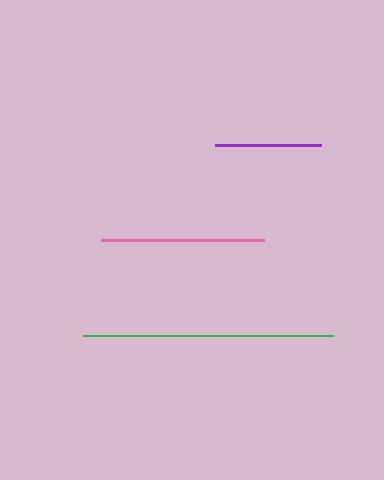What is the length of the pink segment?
The pink segment is approximately 163 pixels long.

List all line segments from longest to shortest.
From longest to shortest: green, pink, purple.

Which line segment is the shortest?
The purple line is the shortest at approximately 106 pixels.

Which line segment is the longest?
The green line is the longest at approximately 250 pixels.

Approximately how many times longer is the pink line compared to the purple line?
The pink line is approximately 1.5 times the length of the purple line.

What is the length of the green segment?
The green segment is approximately 250 pixels long.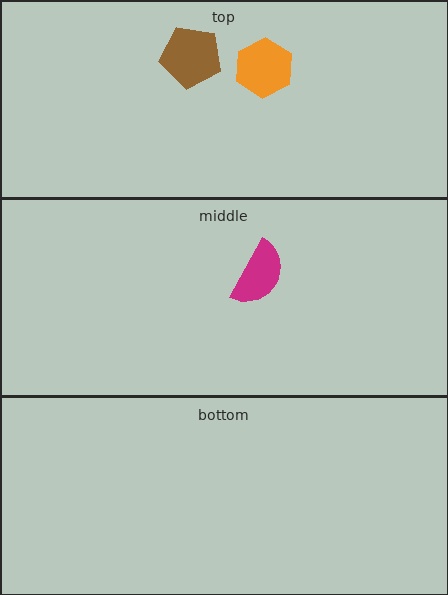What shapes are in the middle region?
The magenta semicircle.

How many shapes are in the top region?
2.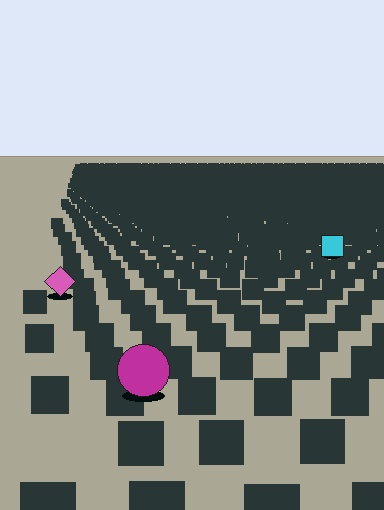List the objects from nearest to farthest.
From nearest to farthest: the magenta circle, the pink diamond, the cyan square.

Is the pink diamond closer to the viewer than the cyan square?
Yes. The pink diamond is closer — you can tell from the texture gradient: the ground texture is coarser near it.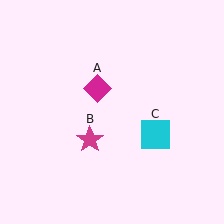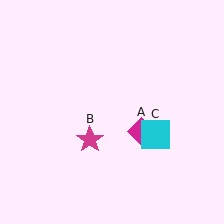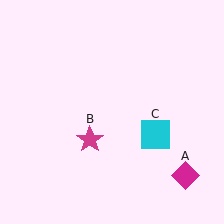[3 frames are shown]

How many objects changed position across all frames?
1 object changed position: magenta diamond (object A).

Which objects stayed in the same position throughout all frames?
Magenta star (object B) and cyan square (object C) remained stationary.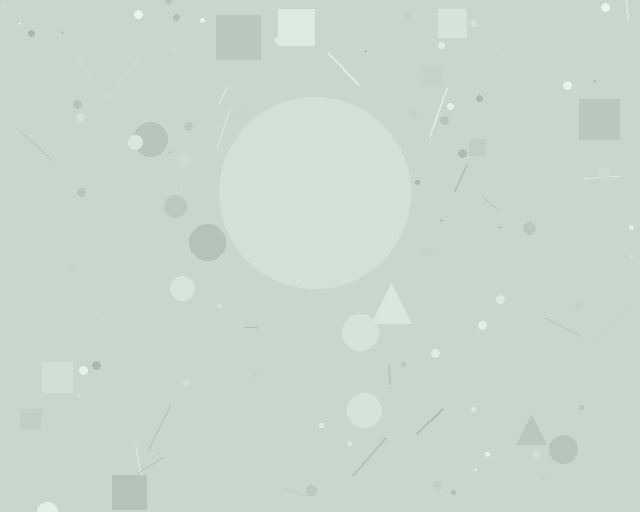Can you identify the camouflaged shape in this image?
The camouflaged shape is a circle.